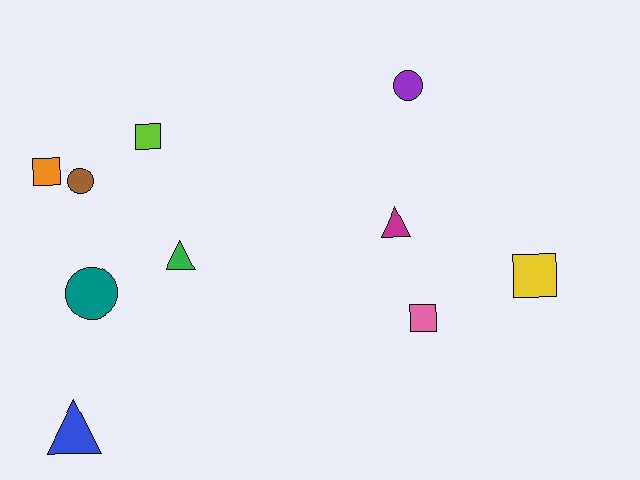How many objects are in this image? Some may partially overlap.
There are 10 objects.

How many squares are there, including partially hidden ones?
There are 4 squares.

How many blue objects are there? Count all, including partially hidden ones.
There is 1 blue object.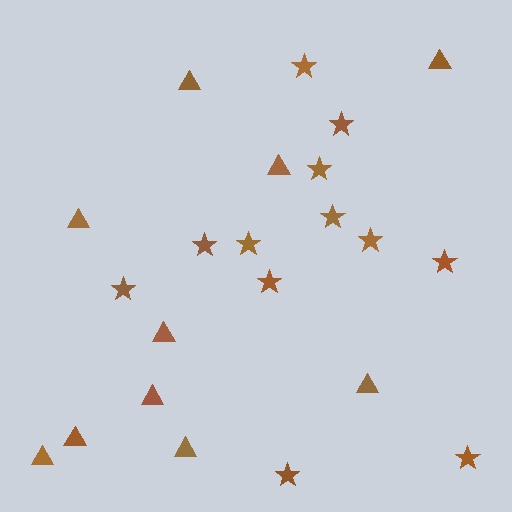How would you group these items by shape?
There are 2 groups: one group of triangles (10) and one group of stars (12).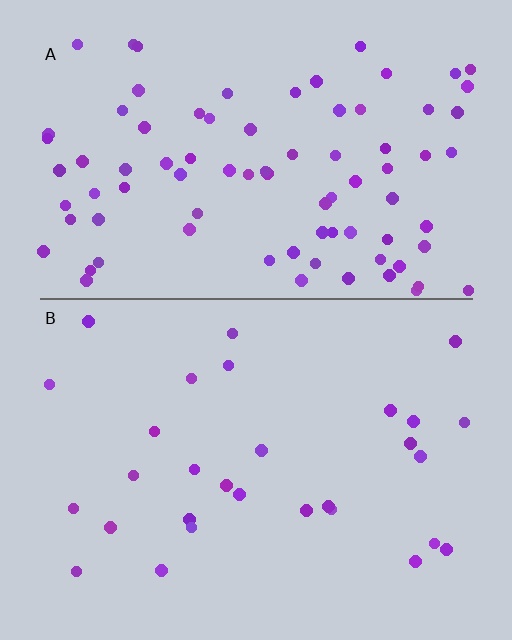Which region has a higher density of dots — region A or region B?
A (the top).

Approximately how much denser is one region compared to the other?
Approximately 2.9× — region A over region B.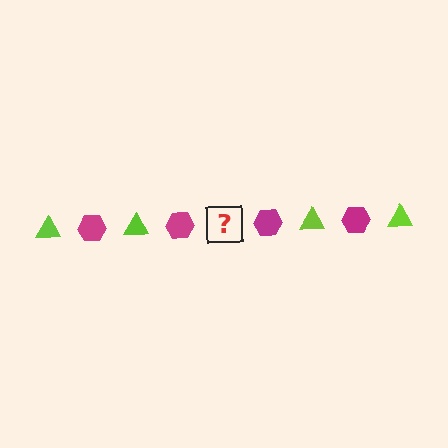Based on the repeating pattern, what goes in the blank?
The blank should be a lime triangle.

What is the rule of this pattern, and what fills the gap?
The rule is that the pattern alternates between lime triangle and magenta hexagon. The gap should be filled with a lime triangle.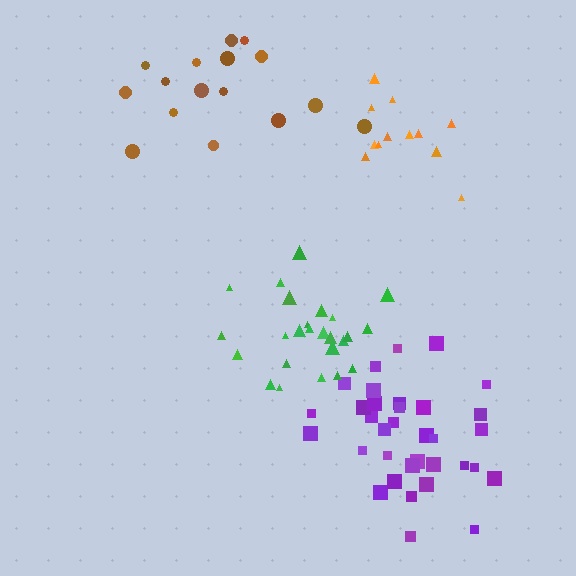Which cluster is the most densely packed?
Green.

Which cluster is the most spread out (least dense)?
Brown.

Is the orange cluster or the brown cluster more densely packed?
Orange.